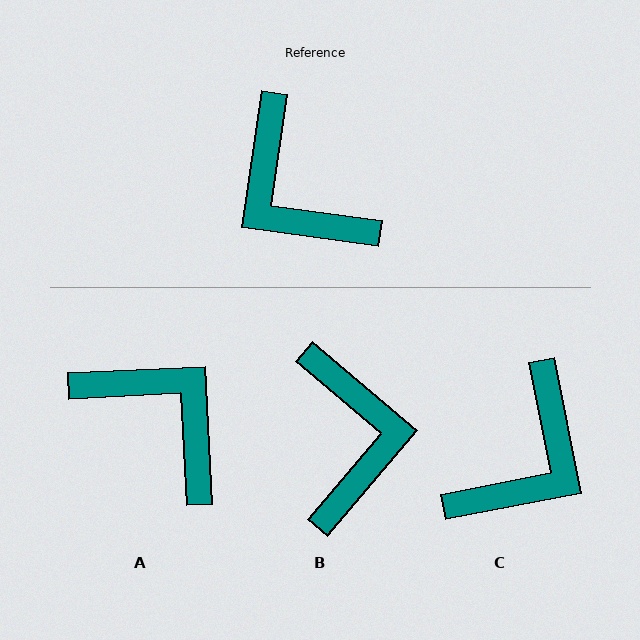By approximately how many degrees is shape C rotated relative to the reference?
Approximately 109 degrees counter-clockwise.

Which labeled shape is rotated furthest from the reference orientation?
A, about 169 degrees away.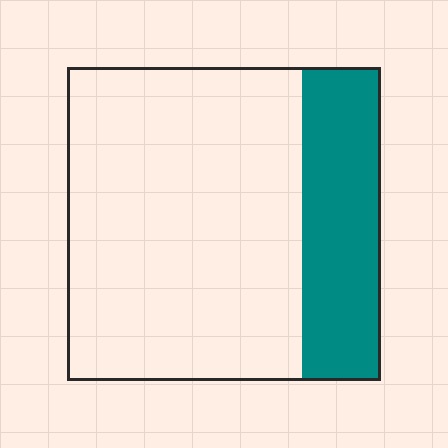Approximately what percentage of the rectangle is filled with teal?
Approximately 25%.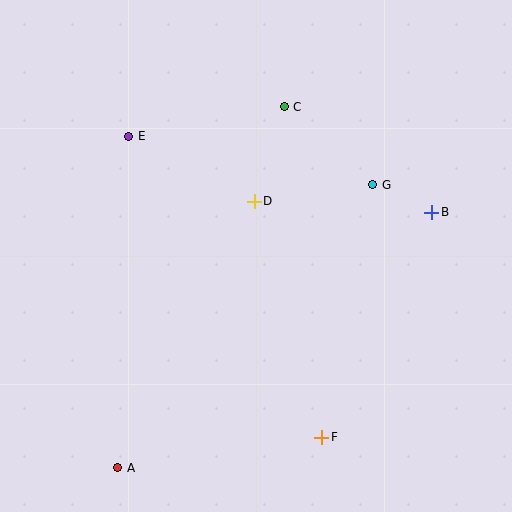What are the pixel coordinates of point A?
Point A is at (118, 468).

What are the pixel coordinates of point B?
Point B is at (432, 212).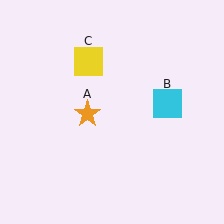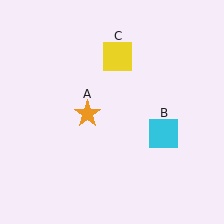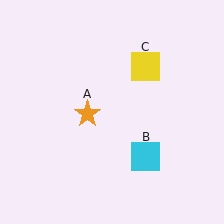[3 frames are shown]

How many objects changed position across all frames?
2 objects changed position: cyan square (object B), yellow square (object C).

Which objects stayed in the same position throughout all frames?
Orange star (object A) remained stationary.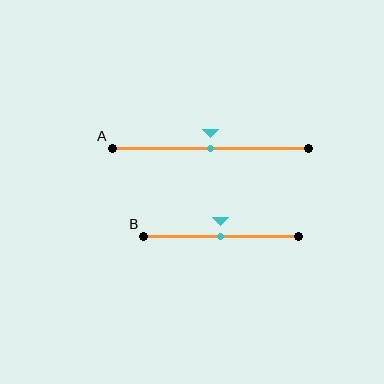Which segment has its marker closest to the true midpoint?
Segment A has its marker closest to the true midpoint.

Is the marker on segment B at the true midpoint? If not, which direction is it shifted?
Yes, the marker on segment B is at the true midpoint.